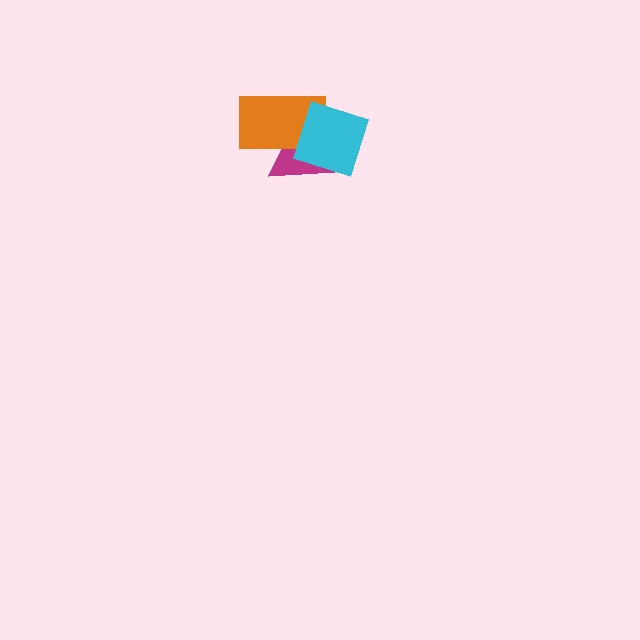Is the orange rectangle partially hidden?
Yes, it is partially covered by another shape.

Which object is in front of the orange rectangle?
The cyan square is in front of the orange rectangle.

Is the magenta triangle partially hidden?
Yes, it is partially covered by another shape.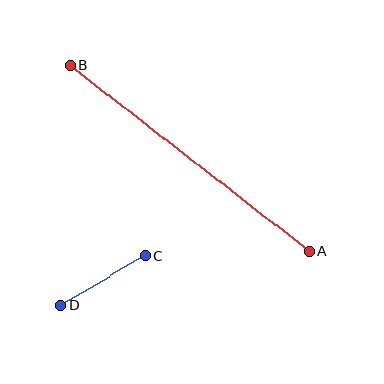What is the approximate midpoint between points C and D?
The midpoint is at approximately (103, 280) pixels.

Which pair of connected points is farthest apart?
Points A and B are farthest apart.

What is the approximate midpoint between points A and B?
The midpoint is at approximately (190, 158) pixels.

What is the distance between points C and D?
The distance is approximately 98 pixels.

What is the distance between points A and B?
The distance is approximately 303 pixels.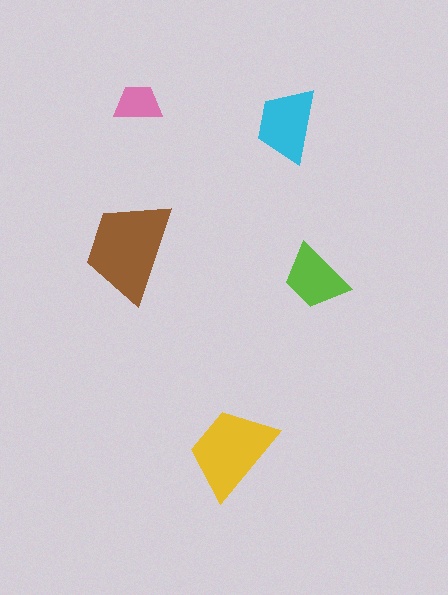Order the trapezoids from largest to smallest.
the brown one, the yellow one, the cyan one, the lime one, the pink one.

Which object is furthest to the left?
The brown trapezoid is leftmost.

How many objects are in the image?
There are 5 objects in the image.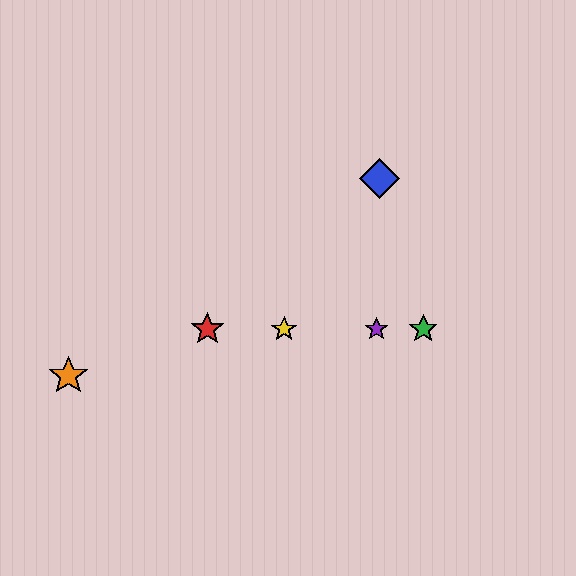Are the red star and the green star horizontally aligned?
Yes, both are at y≈329.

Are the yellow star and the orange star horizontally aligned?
No, the yellow star is at y≈329 and the orange star is at y≈376.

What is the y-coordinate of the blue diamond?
The blue diamond is at y≈179.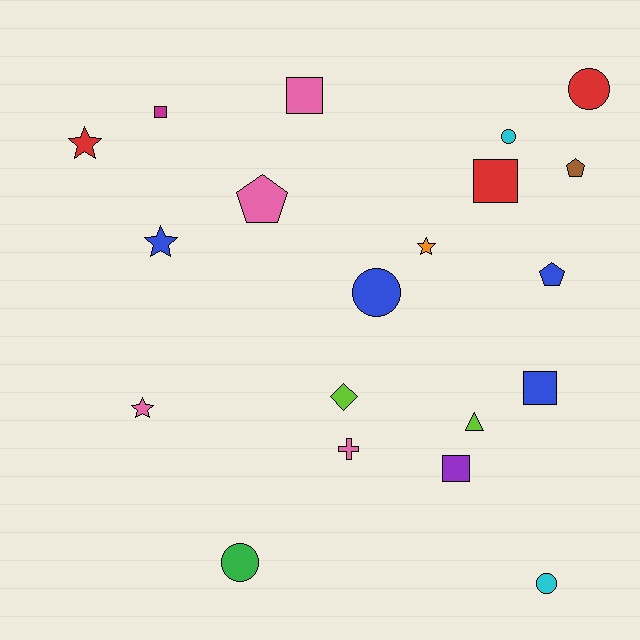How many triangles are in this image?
There is 1 triangle.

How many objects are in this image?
There are 20 objects.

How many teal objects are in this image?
There are no teal objects.